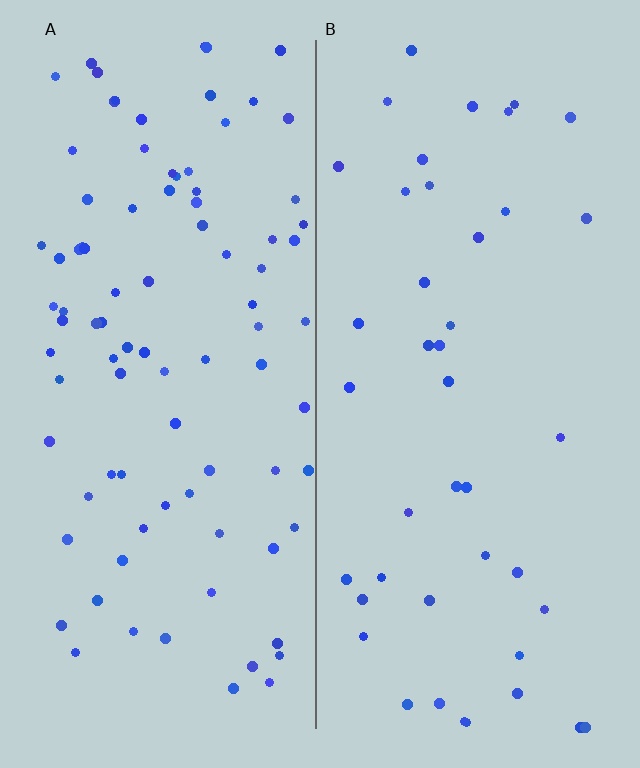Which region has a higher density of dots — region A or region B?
A (the left).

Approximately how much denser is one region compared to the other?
Approximately 2.1× — region A over region B.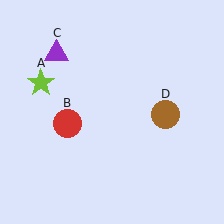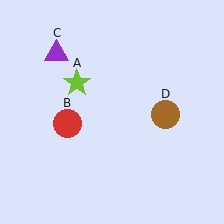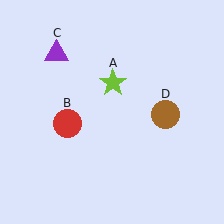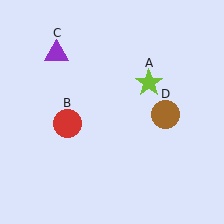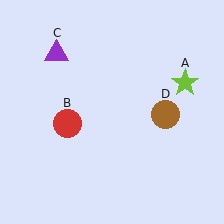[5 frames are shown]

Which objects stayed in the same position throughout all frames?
Red circle (object B) and purple triangle (object C) and brown circle (object D) remained stationary.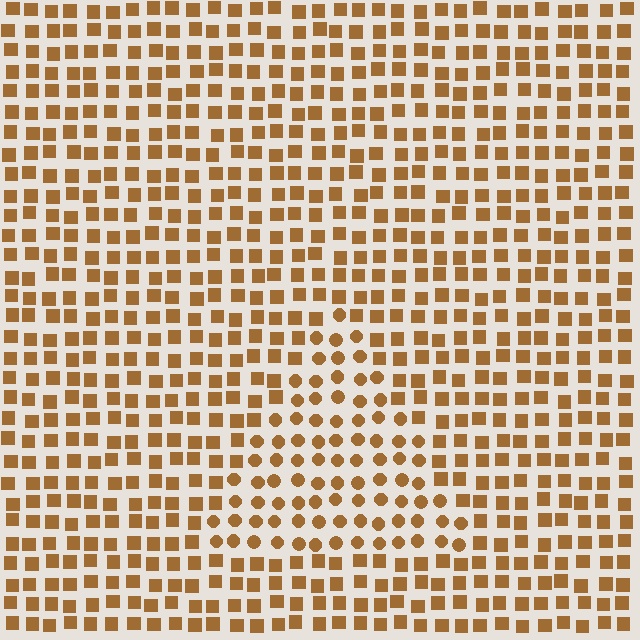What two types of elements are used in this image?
The image uses circles inside the triangle region and squares outside it.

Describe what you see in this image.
The image is filled with small brown elements arranged in a uniform grid. A triangle-shaped region contains circles, while the surrounding area contains squares. The boundary is defined purely by the change in element shape.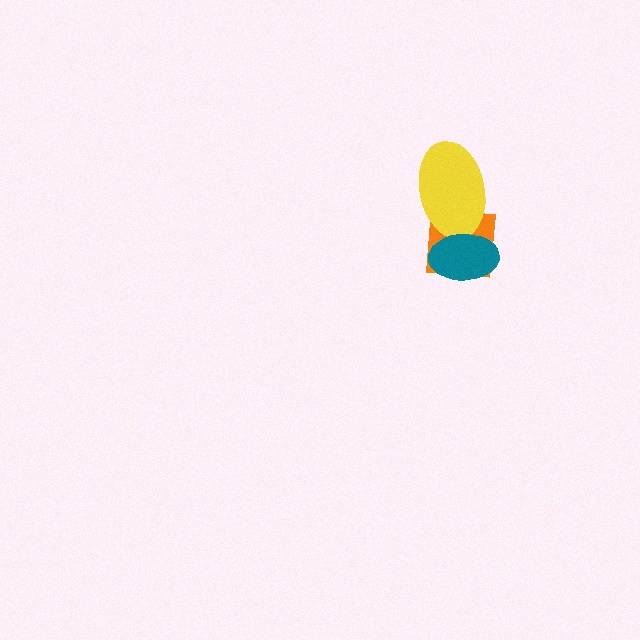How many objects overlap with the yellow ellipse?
2 objects overlap with the yellow ellipse.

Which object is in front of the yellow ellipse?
The teal ellipse is in front of the yellow ellipse.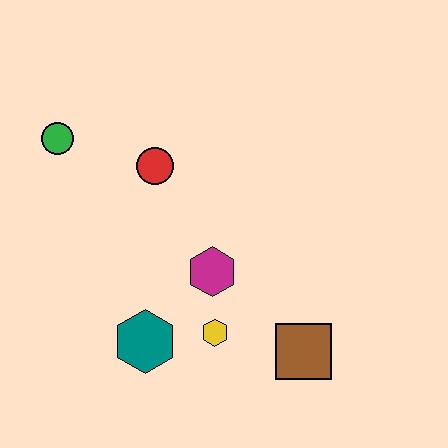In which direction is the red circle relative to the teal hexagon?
The red circle is above the teal hexagon.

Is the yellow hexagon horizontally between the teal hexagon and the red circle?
No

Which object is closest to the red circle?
The green circle is closest to the red circle.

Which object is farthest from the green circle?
The brown square is farthest from the green circle.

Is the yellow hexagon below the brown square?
No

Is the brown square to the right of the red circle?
Yes